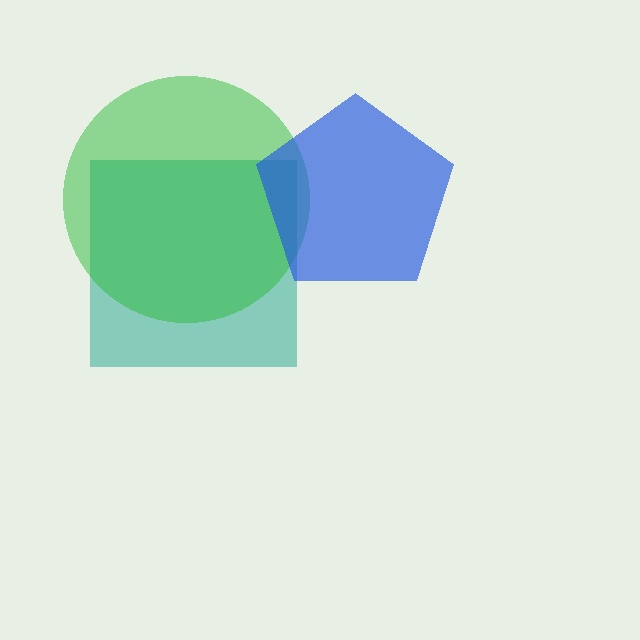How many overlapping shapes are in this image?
There are 3 overlapping shapes in the image.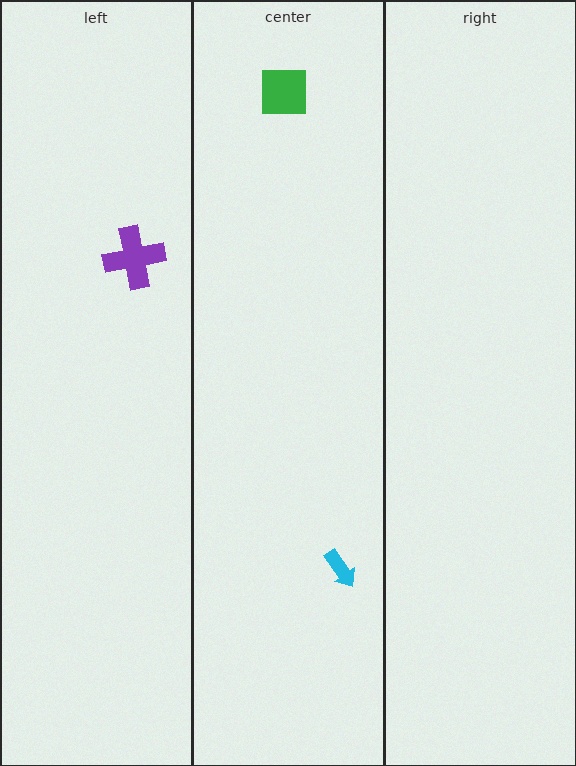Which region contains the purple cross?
The left region.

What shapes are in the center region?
The cyan arrow, the green square.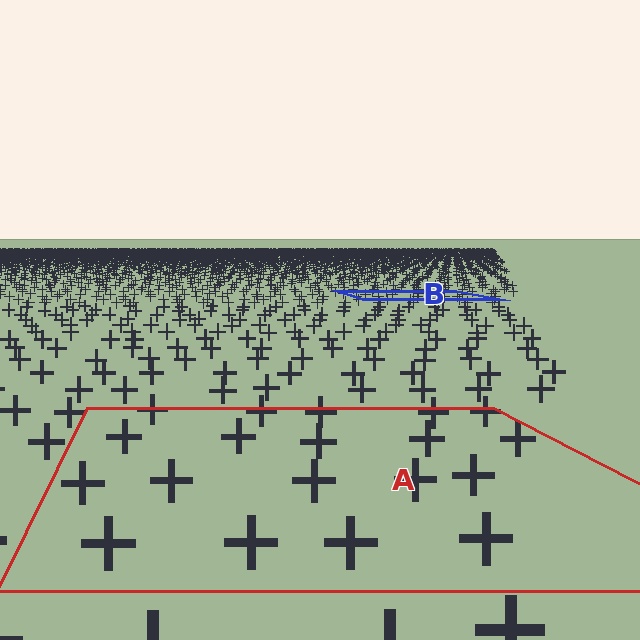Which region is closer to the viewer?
Region A is closer. The texture elements there are larger and more spread out.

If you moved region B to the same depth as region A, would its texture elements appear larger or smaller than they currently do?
They would appear larger. At a closer depth, the same texture elements are projected at a bigger on-screen size.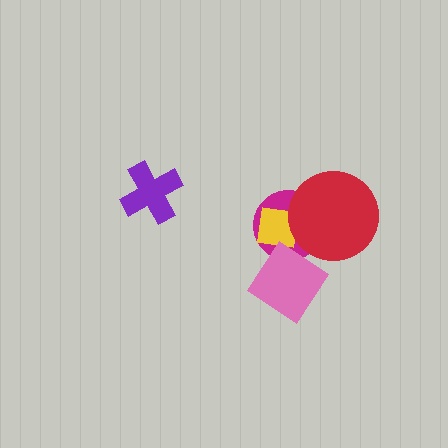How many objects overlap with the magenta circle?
3 objects overlap with the magenta circle.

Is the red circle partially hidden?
No, no other shape covers it.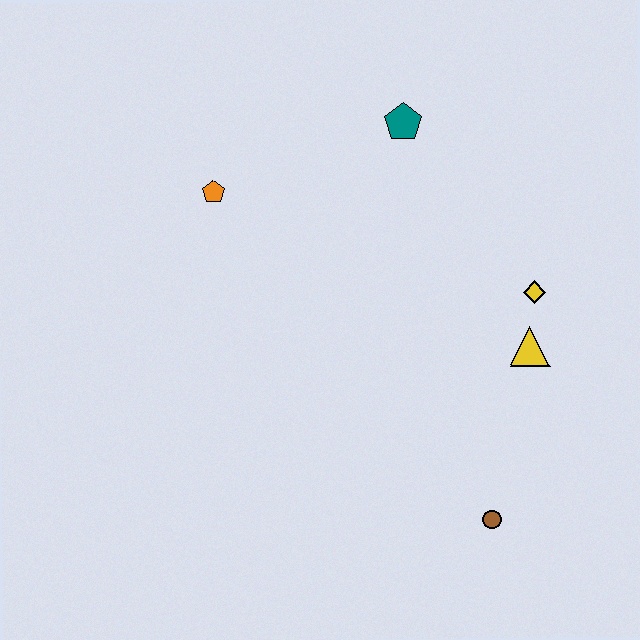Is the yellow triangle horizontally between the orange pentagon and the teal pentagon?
No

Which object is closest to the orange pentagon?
The teal pentagon is closest to the orange pentagon.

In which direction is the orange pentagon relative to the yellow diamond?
The orange pentagon is to the left of the yellow diamond.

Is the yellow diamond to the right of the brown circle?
Yes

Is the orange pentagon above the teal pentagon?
No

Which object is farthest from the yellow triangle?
The orange pentagon is farthest from the yellow triangle.